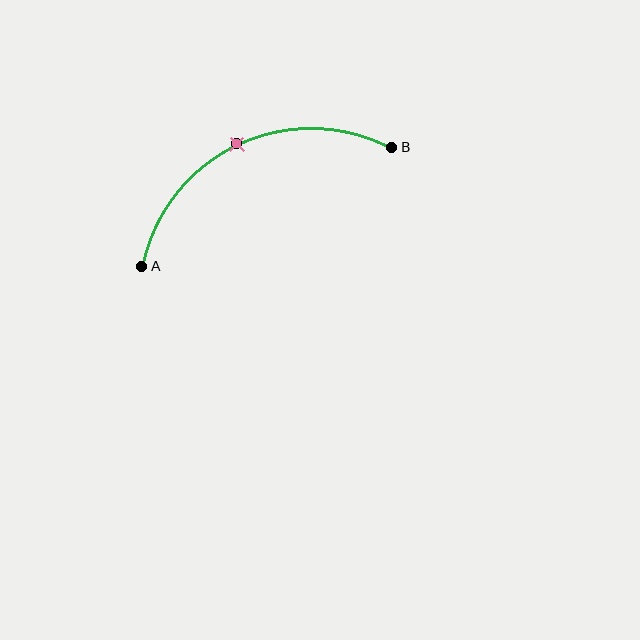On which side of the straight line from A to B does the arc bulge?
The arc bulges above the straight line connecting A and B.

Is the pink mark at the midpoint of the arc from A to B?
Yes. The pink mark lies on the arc at equal arc-length from both A and B — it is the arc midpoint.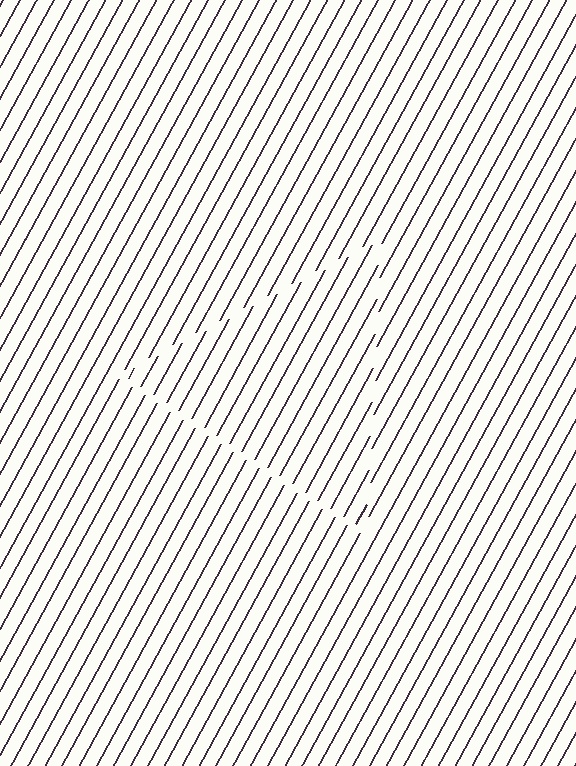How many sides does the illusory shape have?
3 sides — the line-ends trace a triangle.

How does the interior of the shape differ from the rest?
The interior of the shape contains the same grating, shifted by half a period — the contour is defined by the phase discontinuity where line-ends from the inner and outer gratings abut.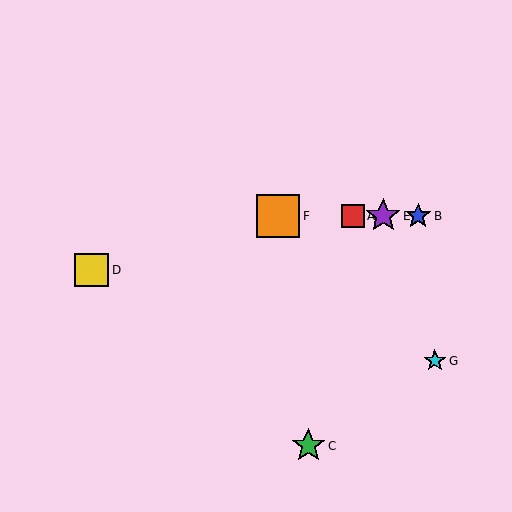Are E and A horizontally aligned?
Yes, both are at y≈216.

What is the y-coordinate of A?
Object A is at y≈216.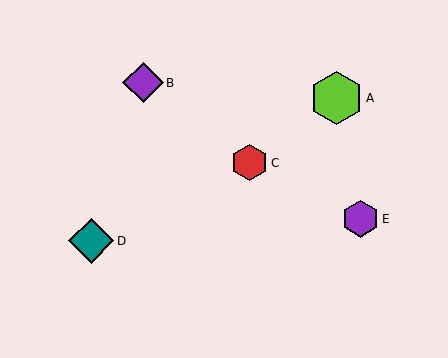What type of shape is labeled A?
Shape A is a lime hexagon.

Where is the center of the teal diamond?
The center of the teal diamond is at (91, 241).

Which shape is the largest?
The lime hexagon (labeled A) is the largest.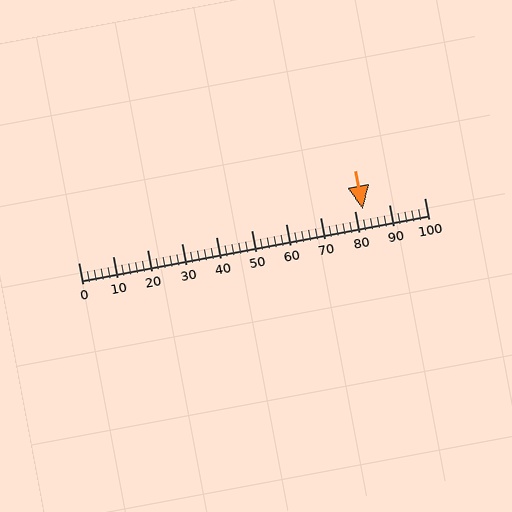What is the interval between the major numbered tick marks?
The major tick marks are spaced 10 units apart.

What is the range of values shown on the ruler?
The ruler shows values from 0 to 100.